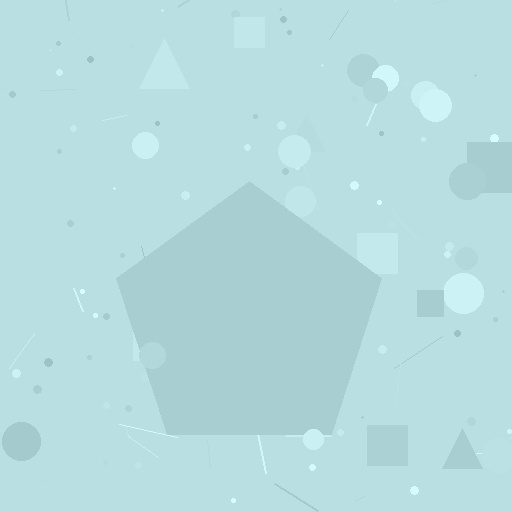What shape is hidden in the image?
A pentagon is hidden in the image.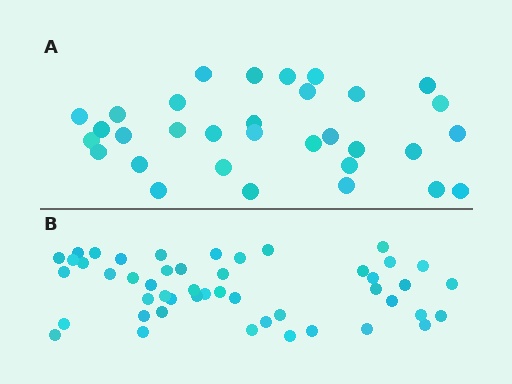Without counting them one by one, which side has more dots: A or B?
Region B (the bottom region) has more dots.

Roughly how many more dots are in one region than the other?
Region B has approximately 15 more dots than region A.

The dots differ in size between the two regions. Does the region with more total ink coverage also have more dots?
No. Region A has more total ink coverage because its dots are larger, but region B actually contains more individual dots. Total area can be misleading — the number of items is what matters here.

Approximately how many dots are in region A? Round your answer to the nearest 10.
About 30 dots. (The exact count is 32, which rounds to 30.)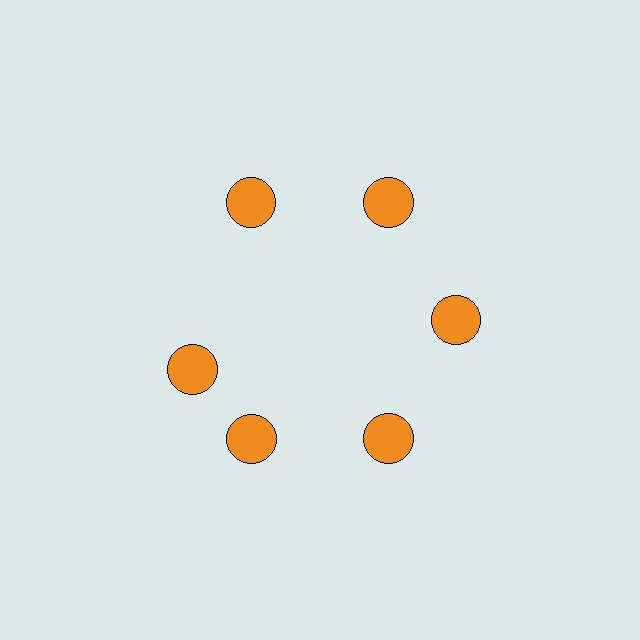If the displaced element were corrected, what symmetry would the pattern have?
It would have 6-fold rotational symmetry — the pattern would map onto itself every 60 degrees.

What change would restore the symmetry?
The symmetry would be restored by rotating it back into even spacing with its neighbors so that all 6 circles sit at equal angles and equal distance from the center.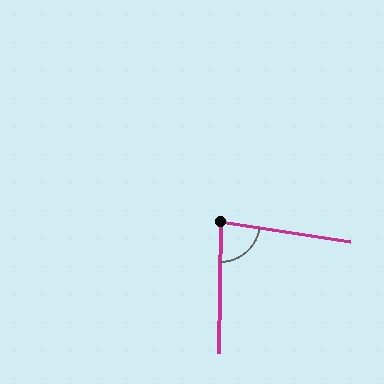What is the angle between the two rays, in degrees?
Approximately 82 degrees.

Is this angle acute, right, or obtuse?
It is acute.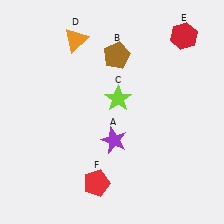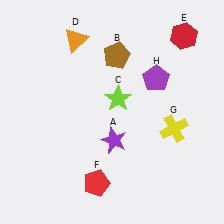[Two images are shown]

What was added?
A yellow cross (G), a purple pentagon (H) were added in Image 2.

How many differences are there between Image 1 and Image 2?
There are 2 differences between the two images.